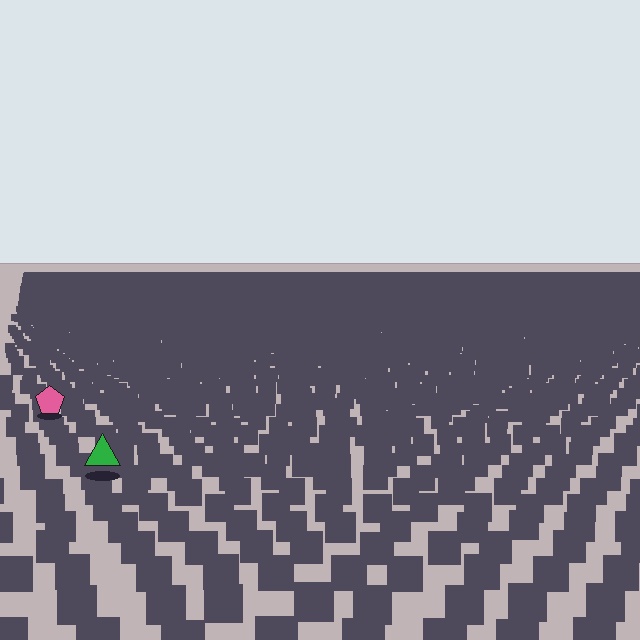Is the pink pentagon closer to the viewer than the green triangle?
No. The green triangle is closer — you can tell from the texture gradient: the ground texture is coarser near it.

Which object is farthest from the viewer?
The pink pentagon is farthest from the viewer. It appears smaller and the ground texture around it is denser.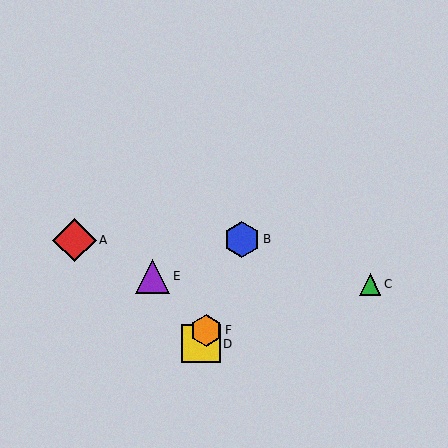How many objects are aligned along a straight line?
3 objects (B, D, F) are aligned along a straight line.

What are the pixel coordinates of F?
Object F is at (206, 330).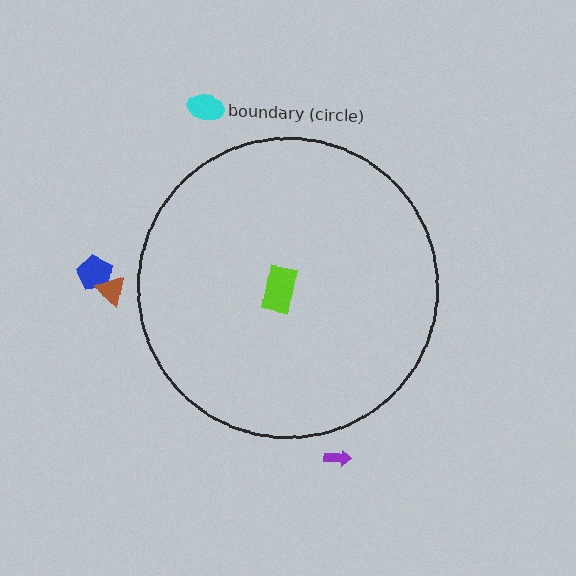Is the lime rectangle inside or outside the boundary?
Inside.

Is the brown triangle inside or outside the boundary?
Outside.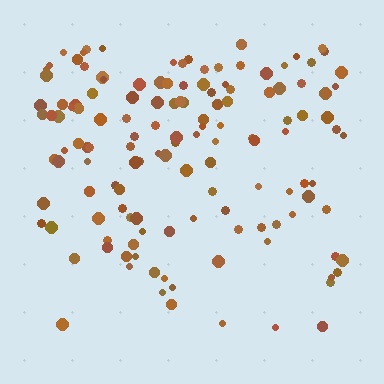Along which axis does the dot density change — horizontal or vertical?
Vertical.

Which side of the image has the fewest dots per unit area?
The bottom.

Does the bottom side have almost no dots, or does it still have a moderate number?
Still a moderate number, just noticeably fewer than the top.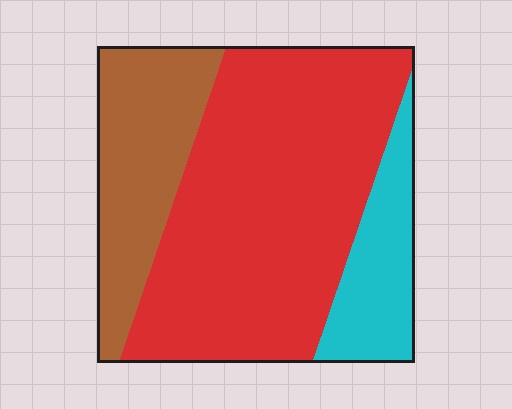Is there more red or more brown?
Red.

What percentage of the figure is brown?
Brown takes up about one quarter (1/4) of the figure.